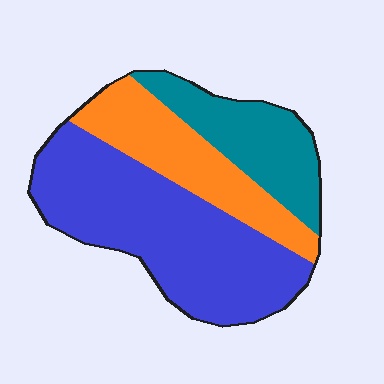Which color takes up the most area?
Blue, at roughly 50%.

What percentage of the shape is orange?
Orange covers around 25% of the shape.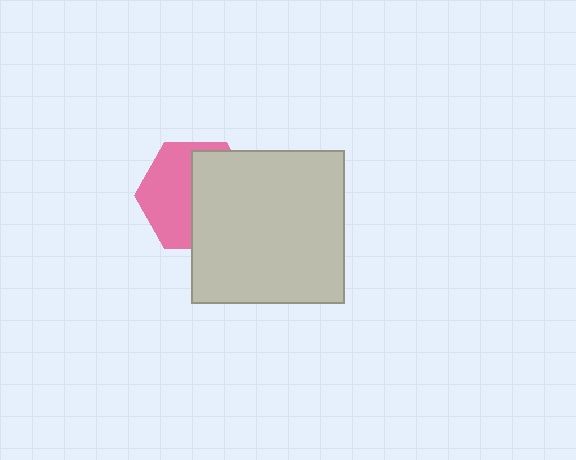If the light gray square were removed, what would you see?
You would see the complete pink hexagon.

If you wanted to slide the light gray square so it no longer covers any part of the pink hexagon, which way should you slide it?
Slide it right — that is the most direct way to separate the two shapes.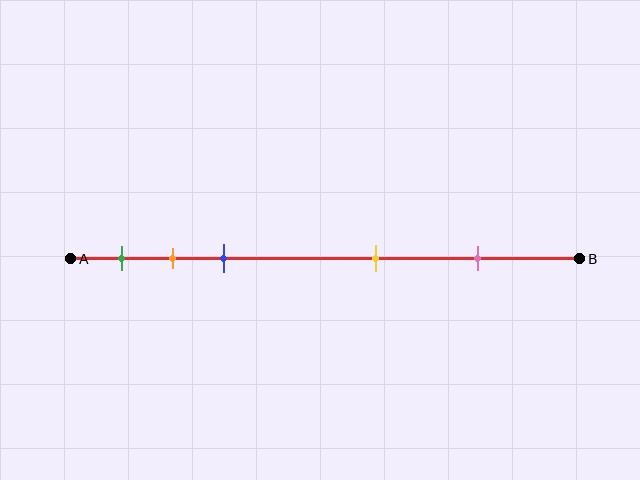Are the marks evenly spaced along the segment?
No, the marks are not evenly spaced.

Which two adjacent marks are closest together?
The orange and blue marks are the closest adjacent pair.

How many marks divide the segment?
There are 5 marks dividing the segment.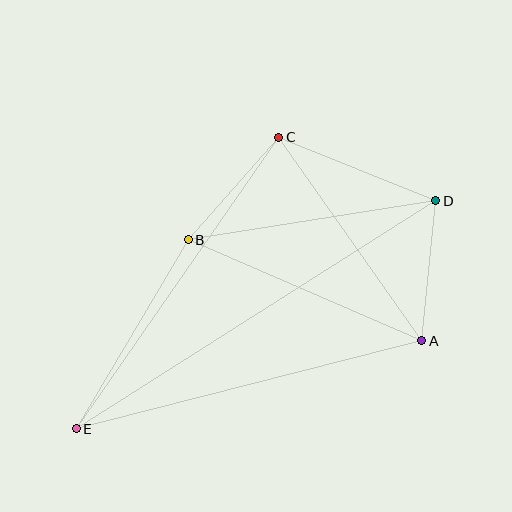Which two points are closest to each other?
Points B and C are closest to each other.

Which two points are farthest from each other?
Points D and E are farthest from each other.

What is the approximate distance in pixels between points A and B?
The distance between A and B is approximately 255 pixels.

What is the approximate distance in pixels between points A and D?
The distance between A and D is approximately 141 pixels.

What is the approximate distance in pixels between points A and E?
The distance between A and E is approximately 357 pixels.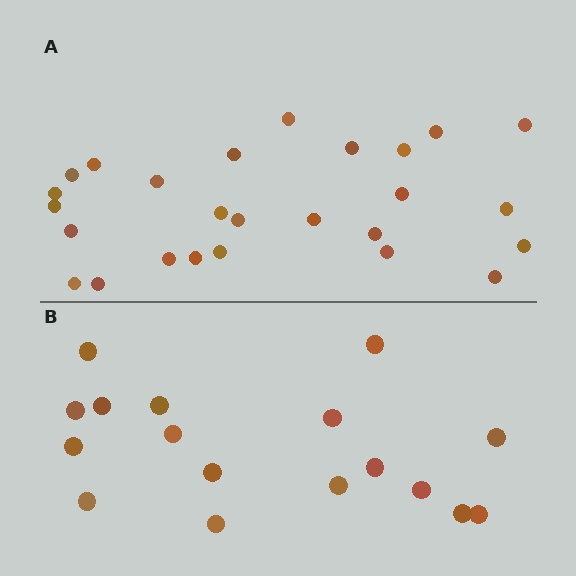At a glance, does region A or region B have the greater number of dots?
Region A (the top region) has more dots.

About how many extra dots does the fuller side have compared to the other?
Region A has roughly 8 or so more dots than region B.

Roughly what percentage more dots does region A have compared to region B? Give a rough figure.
About 55% more.